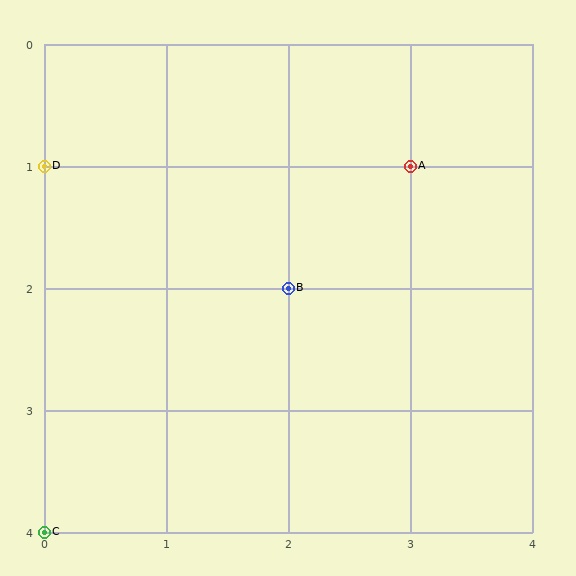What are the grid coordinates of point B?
Point B is at grid coordinates (2, 2).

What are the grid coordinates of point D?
Point D is at grid coordinates (0, 1).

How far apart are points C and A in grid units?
Points C and A are 3 columns and 3 rows apart (about 4.2 grid units diagonally).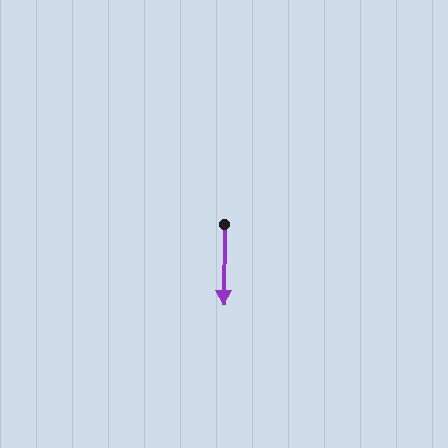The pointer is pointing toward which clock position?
Roughly 6 o'clock.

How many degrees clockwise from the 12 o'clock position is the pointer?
Approximately 180 degrees.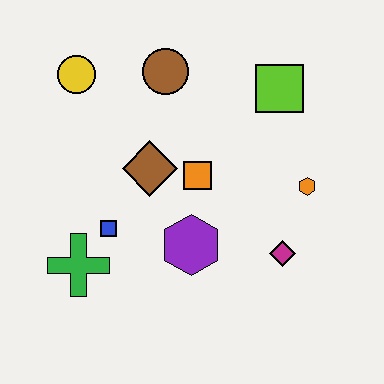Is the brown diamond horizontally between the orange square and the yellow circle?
Yes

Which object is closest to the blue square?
The green cross is closest to the blue square.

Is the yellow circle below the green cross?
No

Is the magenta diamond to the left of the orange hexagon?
Yes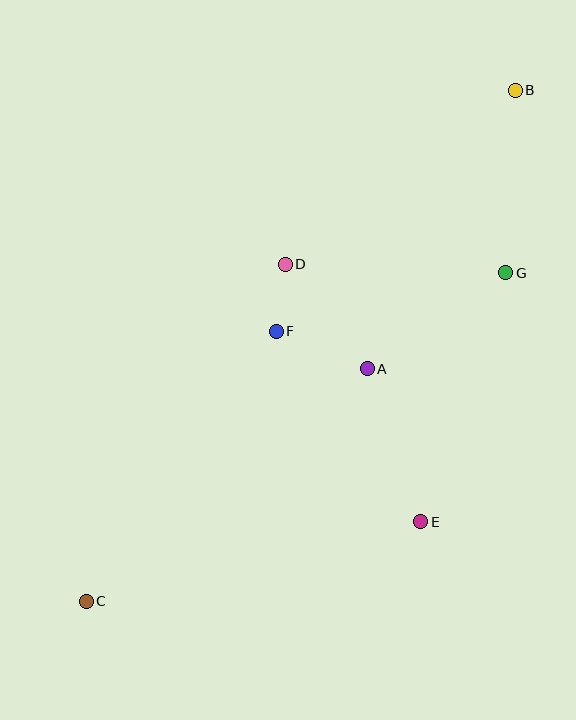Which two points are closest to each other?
Points D and F are closest to each other.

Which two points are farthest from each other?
Points B and C are farthest from each other.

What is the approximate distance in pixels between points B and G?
The distance between B and G is approximately 183 pixels.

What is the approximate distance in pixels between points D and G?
The distance between D and G is approximately 221 pixels.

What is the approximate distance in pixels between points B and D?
The distance between B and D is approximately 288 pixels.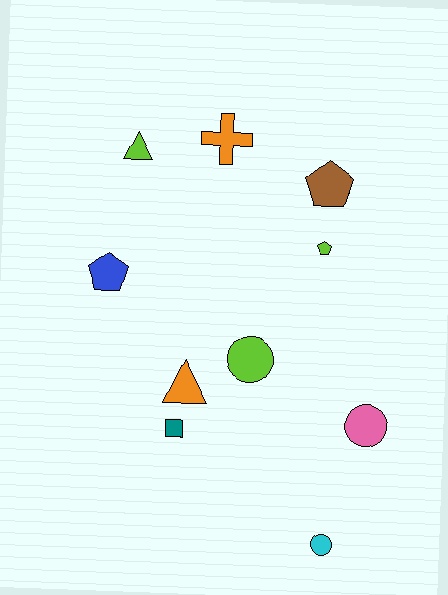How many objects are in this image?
There are 10 objects.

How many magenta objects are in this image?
There are no magenta objects.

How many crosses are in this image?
There is 1 cross.